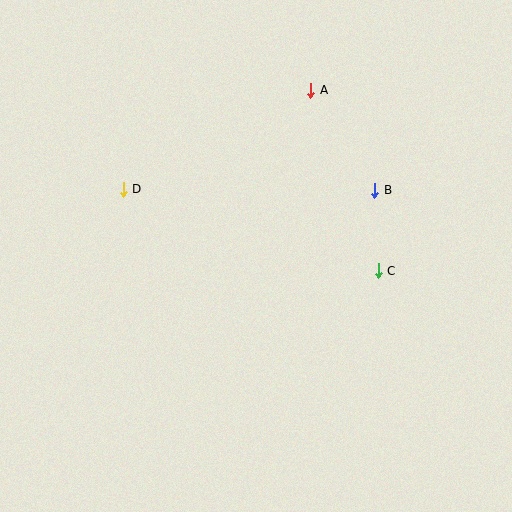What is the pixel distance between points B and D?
The distance between B and D is 251 pixels.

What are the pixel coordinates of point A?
Point A is at (311, 90).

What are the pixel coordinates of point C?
Point C is at (378, 271).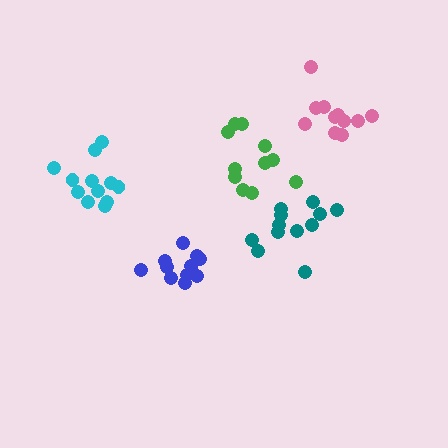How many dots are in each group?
Group 1: 11 dots, Group 2: 12 dots, Group 3: 12 dots, Group 4: 11 dots, Group 5: 12 dots (58 total).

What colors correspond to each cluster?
The clusters are colored: pink, blue, teal, green, cyan.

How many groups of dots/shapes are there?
There are 5 groups.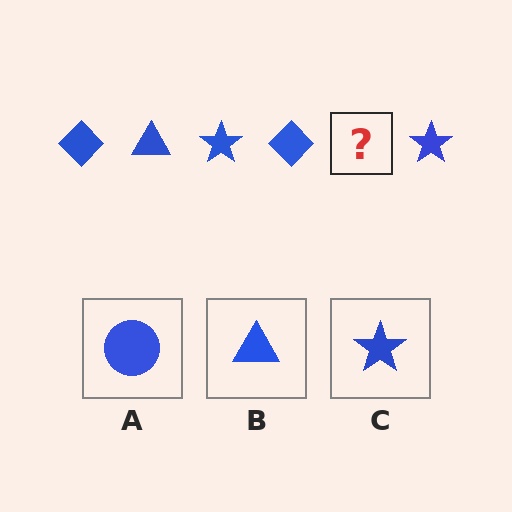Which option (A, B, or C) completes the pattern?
B.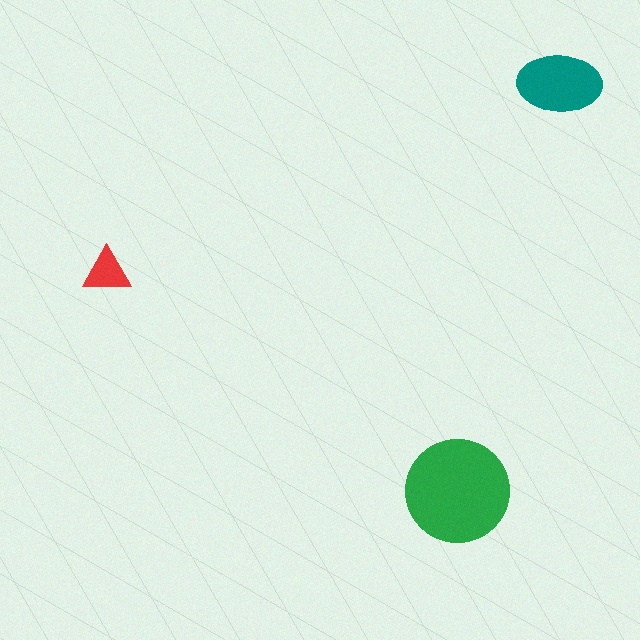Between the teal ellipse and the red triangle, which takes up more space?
The teal ellipse.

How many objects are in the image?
There are 3 objects in the image.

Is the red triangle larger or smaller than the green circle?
Smaller.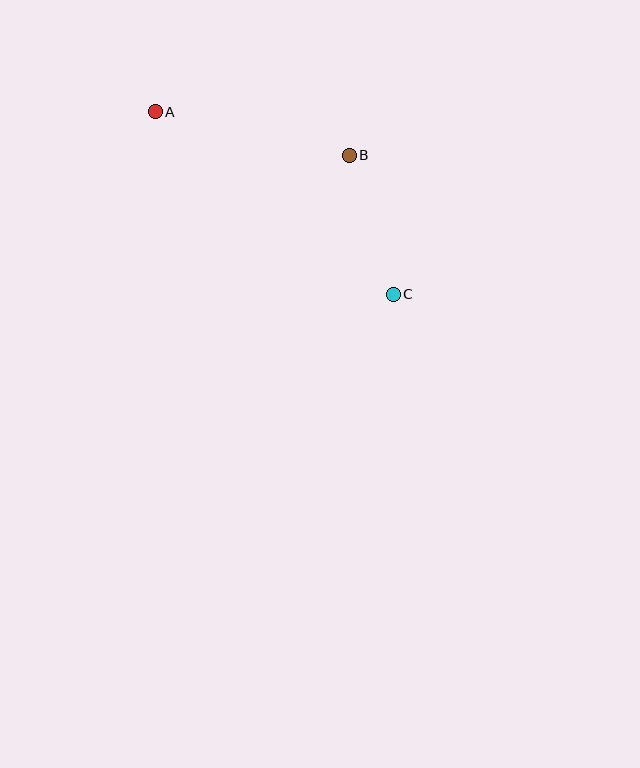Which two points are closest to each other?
Points B and C are closest to each other.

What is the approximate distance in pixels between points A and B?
The distance between A and B is approximately 199 pixels.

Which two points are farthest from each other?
Points A and C are farthest from each other.